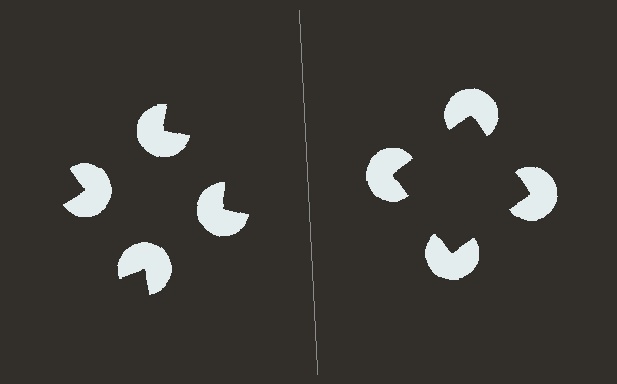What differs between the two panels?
The pac-man discs are positioned identically on both sides; only the wedge orientations differ. On the right they align to a square; on the left they are misaligned.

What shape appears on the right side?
An illusory square.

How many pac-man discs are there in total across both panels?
8 — 4 on each side.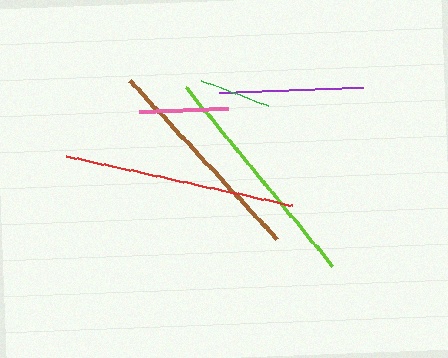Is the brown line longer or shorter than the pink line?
The brown line is longer than the pink line.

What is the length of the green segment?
The green segment is approximately 71 pixels long.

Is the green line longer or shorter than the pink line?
The pink line is longer than the green line.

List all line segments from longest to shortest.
From longest to shortest: red, lime, brown, purple, pink, green.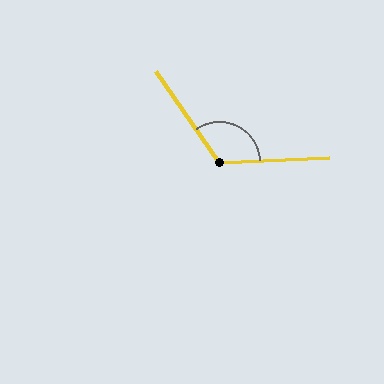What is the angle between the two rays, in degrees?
Approximately 123 degrees.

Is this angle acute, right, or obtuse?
It is obtuse.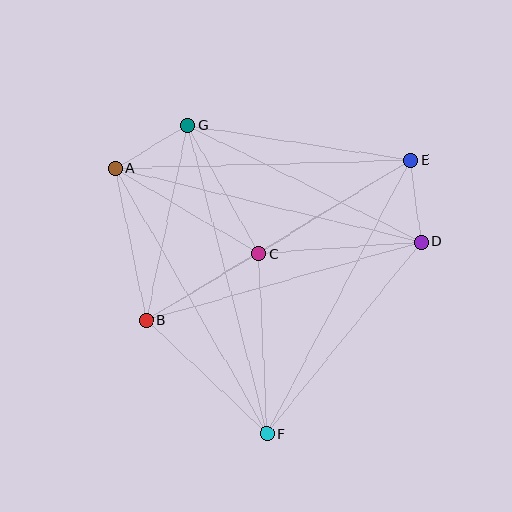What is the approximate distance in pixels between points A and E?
The distance between A and E is approximately 295 pixels.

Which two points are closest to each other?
Points D and E are closest to each other.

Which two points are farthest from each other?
Points F and G are farthest from each other.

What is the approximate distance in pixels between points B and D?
The distance between B and D is approximately 286 pixels.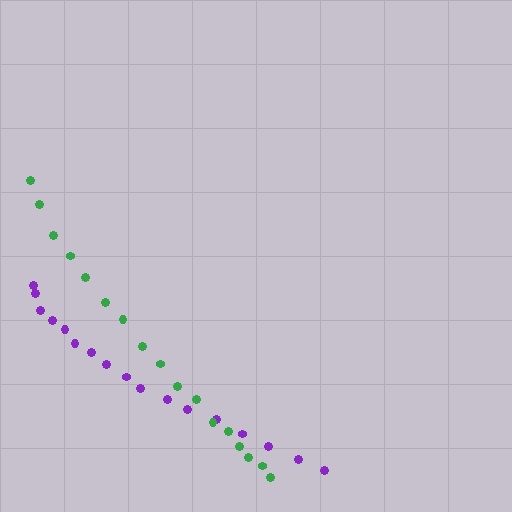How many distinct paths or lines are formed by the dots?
There are 2 distinct paths.